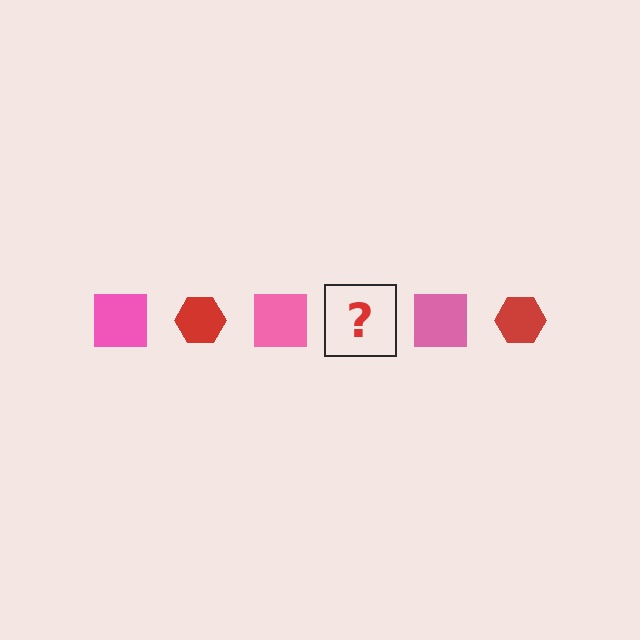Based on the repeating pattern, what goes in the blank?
The blank should be a red hexagon.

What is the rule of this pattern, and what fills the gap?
The rule is that the pattern alternates between pink square and red hexagon. The gap should be filled with a red hexagon.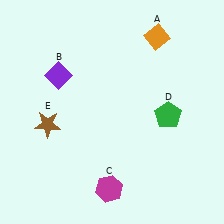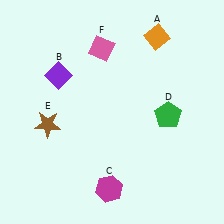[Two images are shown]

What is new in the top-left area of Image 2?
A pink diamond (F) was added in the top-left area of Image 2.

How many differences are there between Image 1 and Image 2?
There is 1 difference between the two images.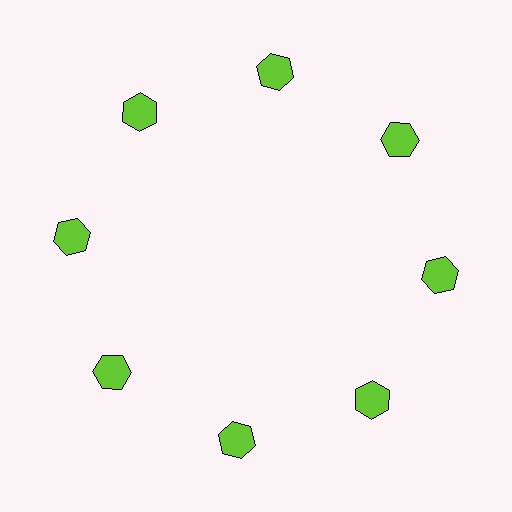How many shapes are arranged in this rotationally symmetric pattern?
There are 8 shapes, arranged in 8 groups of 1.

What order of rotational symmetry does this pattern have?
This pattern has 8-fold rotational symmetry.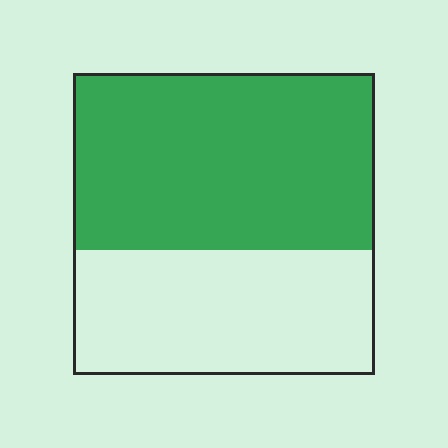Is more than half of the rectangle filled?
Yes.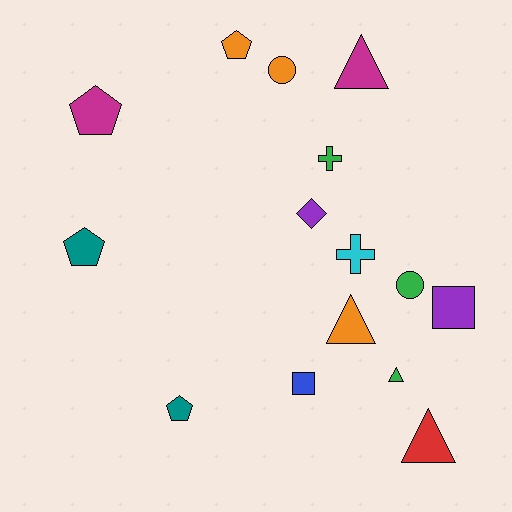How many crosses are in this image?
There are 2 crosses.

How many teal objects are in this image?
There are 2 teal objects.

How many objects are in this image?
There are 15 objects.